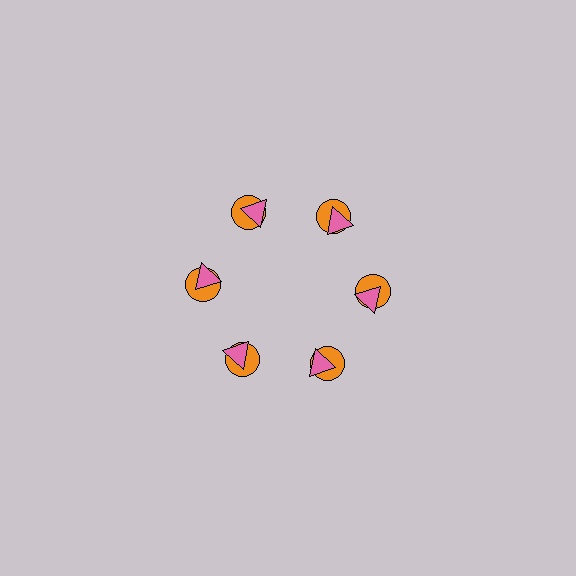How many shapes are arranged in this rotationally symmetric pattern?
There are 12 shapes, arranged in 6 groups of 2.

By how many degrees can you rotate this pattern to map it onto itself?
The pattern maps onto itself every 60 degrees of rotation.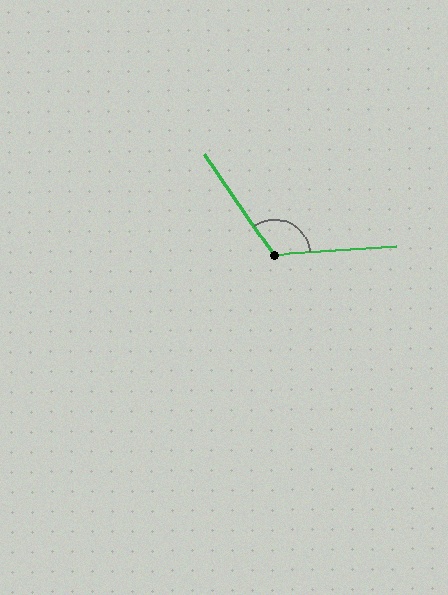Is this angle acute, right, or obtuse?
It is obtuse.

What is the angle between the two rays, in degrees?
Approximately 121 degrees.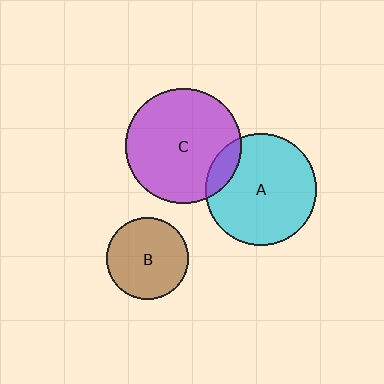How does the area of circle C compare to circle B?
Approximately 2.0 times.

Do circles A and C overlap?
Yes.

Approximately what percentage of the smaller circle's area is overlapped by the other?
Approximately 10%.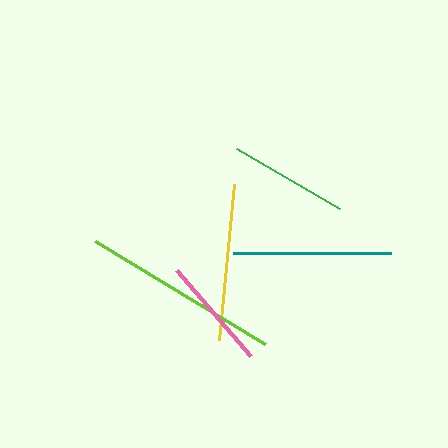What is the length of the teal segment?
The teal segment is approximately 158 pixels long.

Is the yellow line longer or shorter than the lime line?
The lime line is longer than the yellow line.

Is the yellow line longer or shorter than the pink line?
The yellow line is longer than the pink line.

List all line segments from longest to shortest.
From longest to shortest: lime, teal, yellow, green, pink.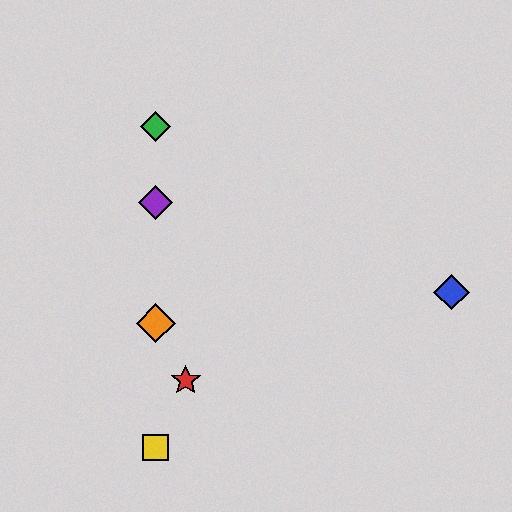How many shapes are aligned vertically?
4 shapes (the green diamond, the yellow square, the purple diamond, the orange diamond) are aligned vertically.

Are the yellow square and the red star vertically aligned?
No, the yellow square is at x≈156 and the red star is at x≈186.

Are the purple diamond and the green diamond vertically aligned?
Yes, both are at x≈156.